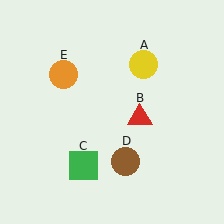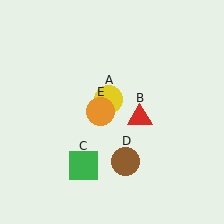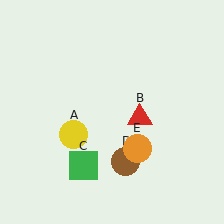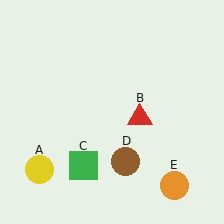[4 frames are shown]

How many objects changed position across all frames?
2 objects changed position: yellow circle (object A), orange circle (object E).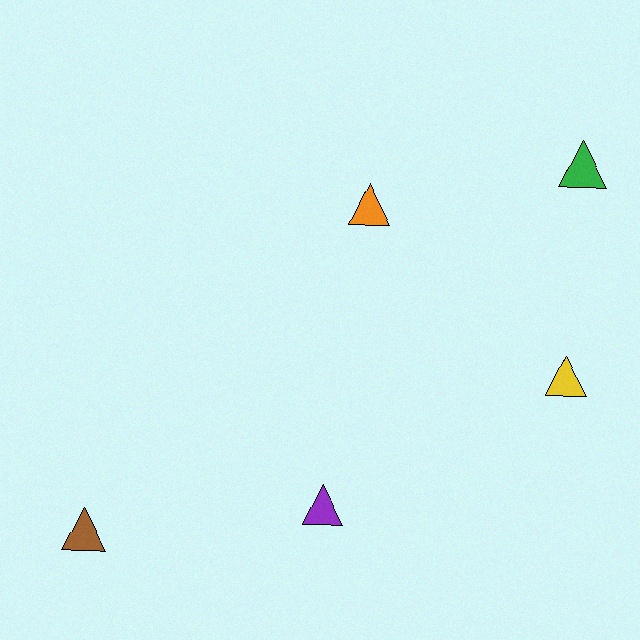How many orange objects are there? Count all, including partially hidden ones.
There is 1 orange object.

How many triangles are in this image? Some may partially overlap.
There are 5 triangles.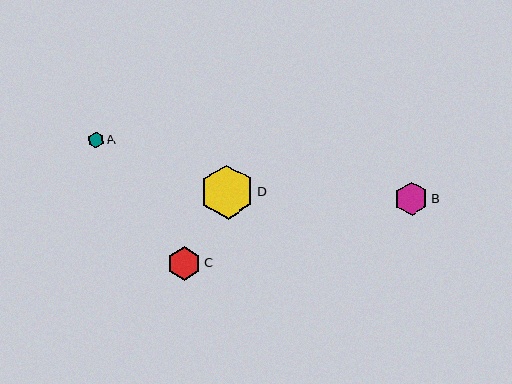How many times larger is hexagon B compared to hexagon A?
Hexagon B is approximately 2.1 times the size of hexagon A.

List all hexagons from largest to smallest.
From largest to smallest: D, B, C, A.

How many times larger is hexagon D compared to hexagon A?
Hexagon D is approximately 3.3 times the size of hexagon A.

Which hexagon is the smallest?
Hexagon A is the smallest with a size of approximately 16 pixels.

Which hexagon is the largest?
Hexagon D is the largest with a size of approximately 54 pixels.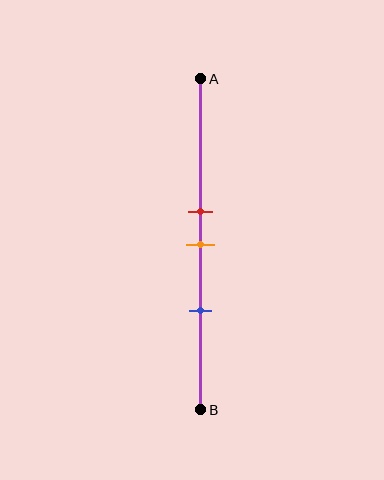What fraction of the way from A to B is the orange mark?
The orange mark is approximately 50% (0.5) of the way from A to B.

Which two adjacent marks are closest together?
The red and orange marks are the closest adjacent pair.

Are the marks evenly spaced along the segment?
Yes, the marks are approximately evenly spaced.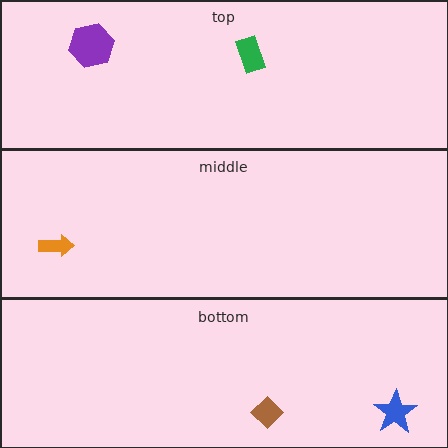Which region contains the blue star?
The bottom region.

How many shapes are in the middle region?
1.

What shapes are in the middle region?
The orange arrow.